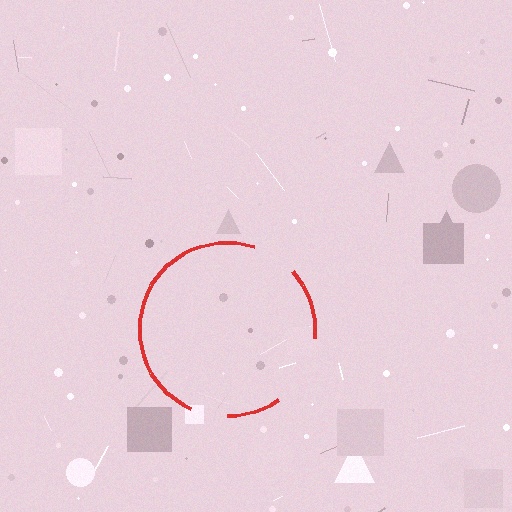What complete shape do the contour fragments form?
The contour fragments form a circle.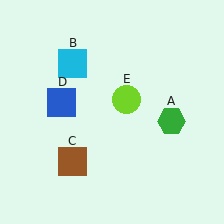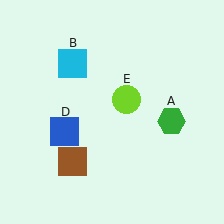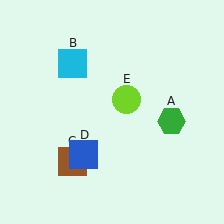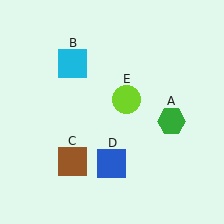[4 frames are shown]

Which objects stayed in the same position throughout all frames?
Green hexagon (object A) and cyan square (object B) and brown square (object C) and lime circle (object E) remained stationary.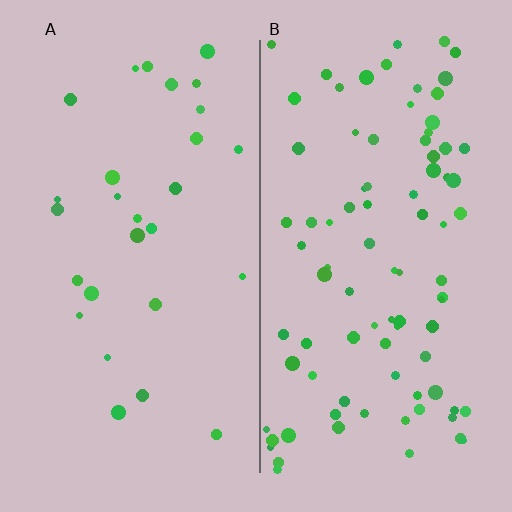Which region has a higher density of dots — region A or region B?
B (the right).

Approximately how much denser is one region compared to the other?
Approximately 3.1× — region B over region A.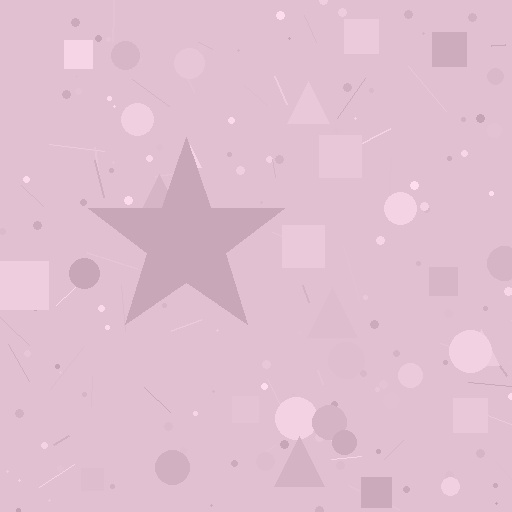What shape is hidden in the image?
A star is hidden in the image.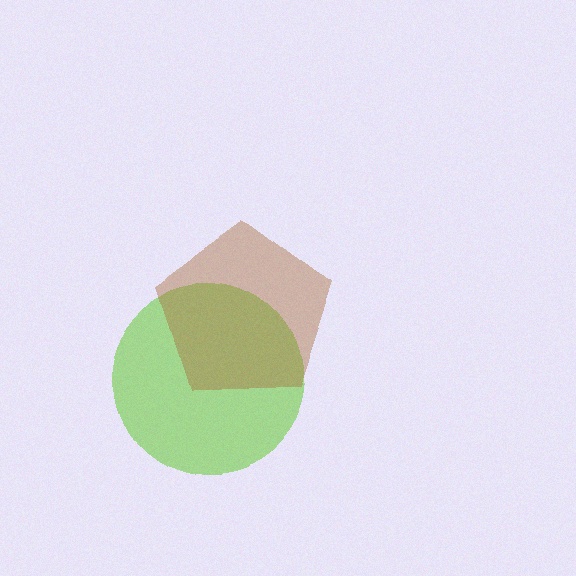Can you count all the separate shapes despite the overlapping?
Yes, there are 2 separate shapes.